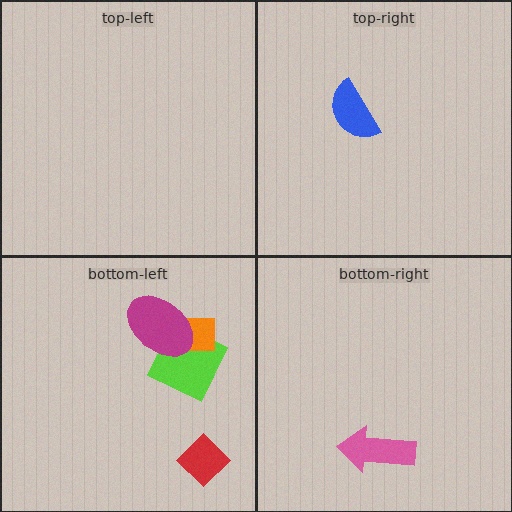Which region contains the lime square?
The bottom-left region.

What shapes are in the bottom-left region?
The lime square, the red diamond, the orange rectangle, the magenta ellipse.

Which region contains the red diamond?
The bottom-left region.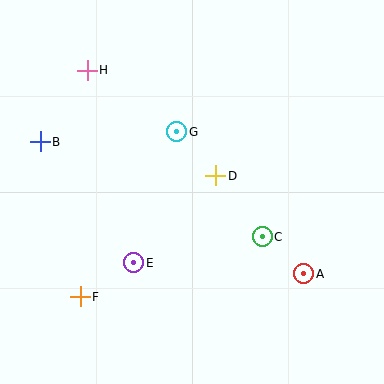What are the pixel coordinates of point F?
Point F is at (80, 297).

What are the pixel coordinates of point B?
Point B is at (40, 142).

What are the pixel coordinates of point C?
Point C is at (262, 237).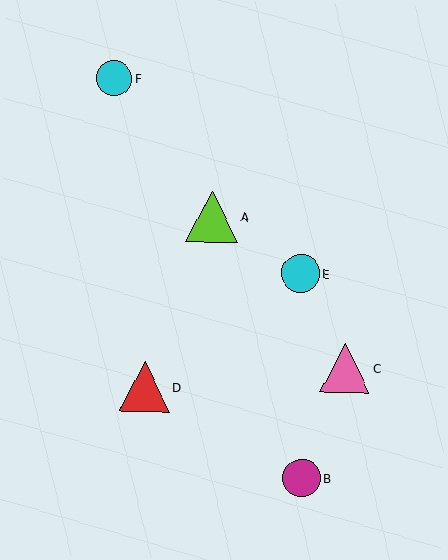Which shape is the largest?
The lime triangle (labeled A) is the largest.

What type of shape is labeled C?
Shape C is a pink triangle.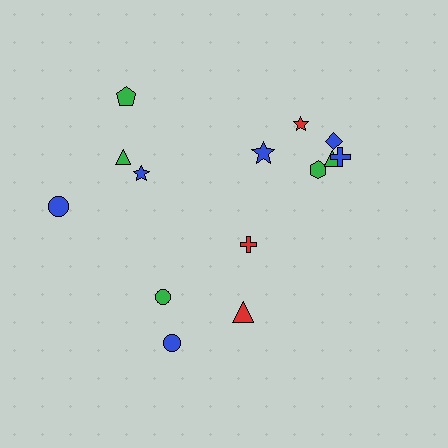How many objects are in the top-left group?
There are 4 objects.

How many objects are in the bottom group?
There are 3 objects.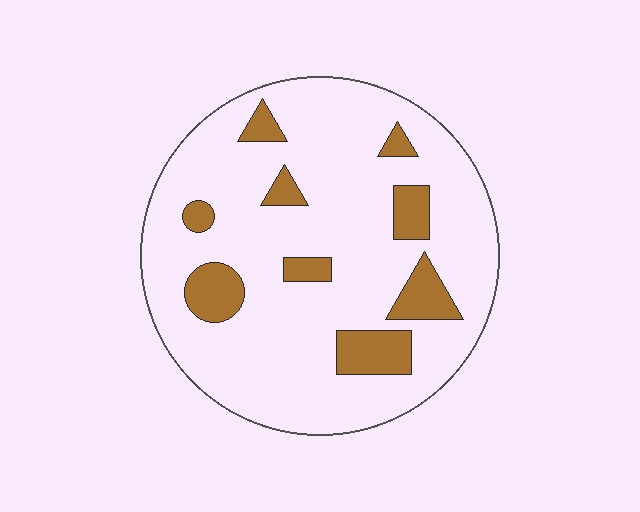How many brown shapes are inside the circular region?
9.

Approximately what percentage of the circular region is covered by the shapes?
Approximately 15%.